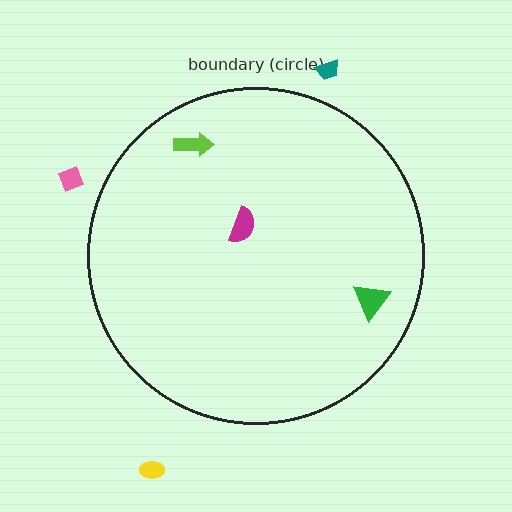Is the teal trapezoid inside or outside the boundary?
Outside.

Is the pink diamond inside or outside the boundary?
Outside.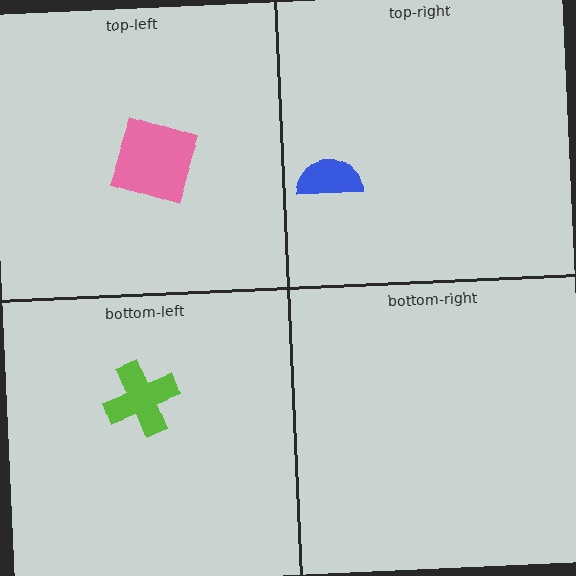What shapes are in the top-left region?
The pink diamond.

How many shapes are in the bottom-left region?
1.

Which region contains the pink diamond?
The top-left region.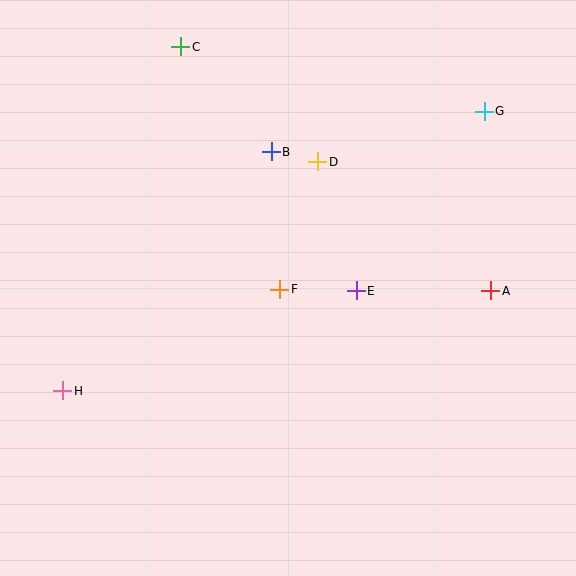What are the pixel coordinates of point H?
Point H is at (63, 391).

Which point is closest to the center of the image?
Point F at (280, 289) is closest to the center.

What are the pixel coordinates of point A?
Point A is at (491, 291).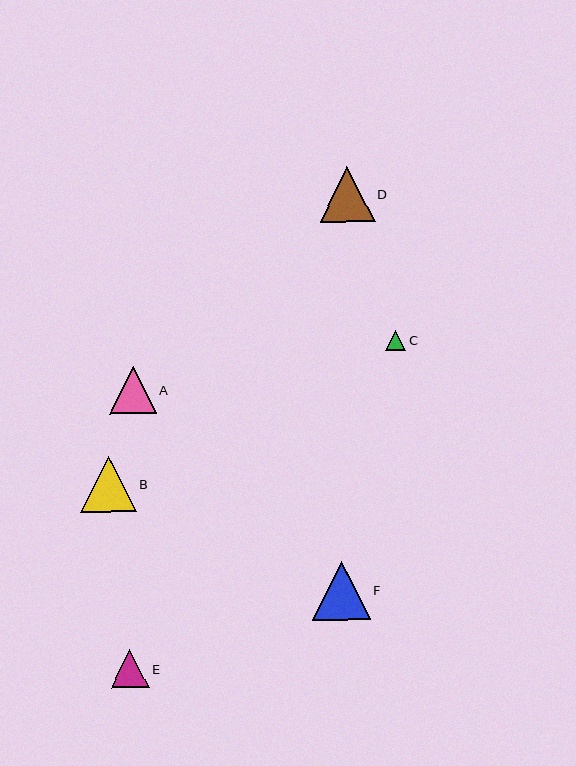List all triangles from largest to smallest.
From largest to smallest: F, B, D, A, E, C.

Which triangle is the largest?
Triangle F is the largest with a size of approximately 58 pixels.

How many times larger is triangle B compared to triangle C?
Triangle B is approximately 2.8 times the size of triangle C.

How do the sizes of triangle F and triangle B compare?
Triangle F and triangle B are approximately the same size.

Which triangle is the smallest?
Triangle C is the smallest with a size of approximately 20 pixels.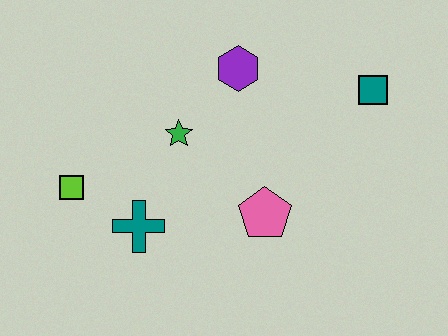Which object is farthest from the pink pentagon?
The lime square is farthest from the pink pentagon.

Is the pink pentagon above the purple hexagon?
No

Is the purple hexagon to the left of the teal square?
Yes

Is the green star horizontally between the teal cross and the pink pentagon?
Yes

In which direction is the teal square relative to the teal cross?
The teal square is to the right of the teal cross.